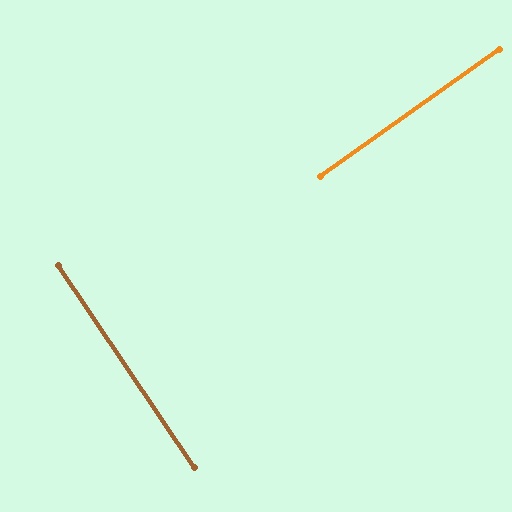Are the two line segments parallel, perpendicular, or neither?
Perpendicular — they meet at approximately 89°.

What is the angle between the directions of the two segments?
Approximately 89 degrees.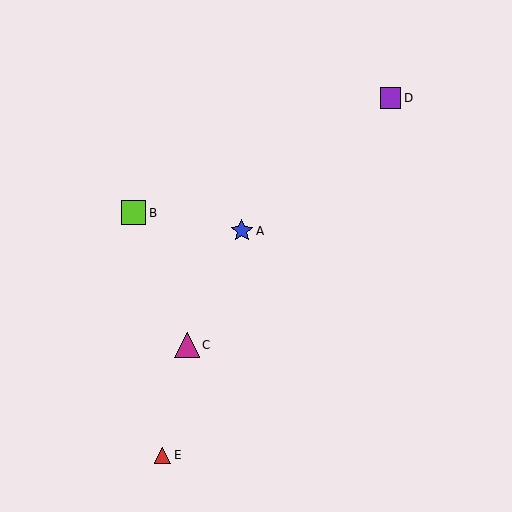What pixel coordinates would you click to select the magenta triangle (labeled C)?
Click at (187, 345) to select the magenta triangle C.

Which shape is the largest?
The magenta triangle (labeled C) is the largest.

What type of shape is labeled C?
Shape C is a magenta triangle.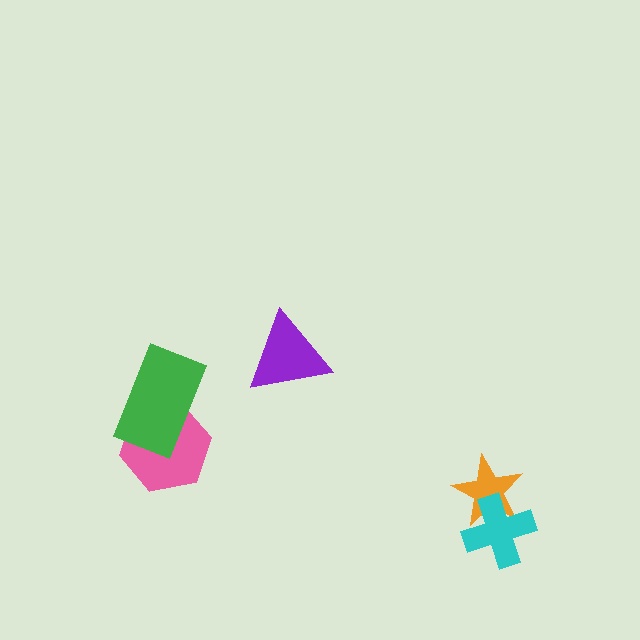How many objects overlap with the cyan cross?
1 object overlaps with the cyan cross.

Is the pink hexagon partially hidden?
Yes, it is partially covered by another shape.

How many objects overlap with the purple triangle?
0 objects overlap with the purple triangle.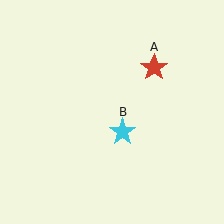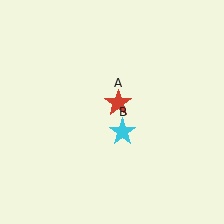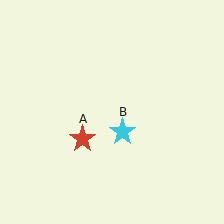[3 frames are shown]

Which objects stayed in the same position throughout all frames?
Cyan star (object B) remained stationary.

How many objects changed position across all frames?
1 object changed position: red star (object A).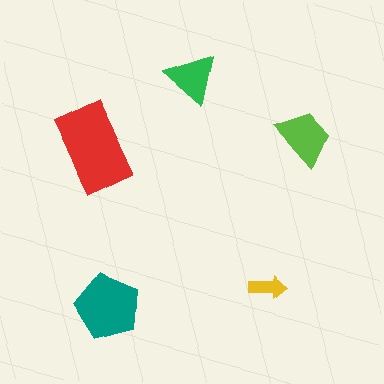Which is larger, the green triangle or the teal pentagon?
The teal pentagon.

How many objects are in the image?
There are 5 objects in the image.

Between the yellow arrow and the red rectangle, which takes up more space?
The red rectangle.